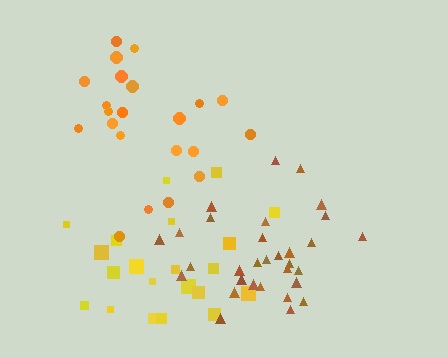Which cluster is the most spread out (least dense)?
Yellow.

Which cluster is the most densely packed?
Brown.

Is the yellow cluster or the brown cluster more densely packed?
Brown.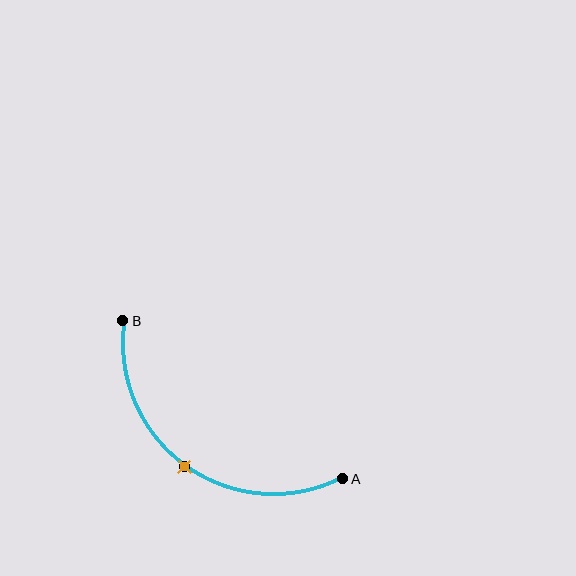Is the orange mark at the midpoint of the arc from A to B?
Yes. The orange mark lies on the arc at equal arc-length from both A and B — it is the arc midpoint.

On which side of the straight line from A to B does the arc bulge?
The arc bulges below and to the left of the straight line connecting A and B.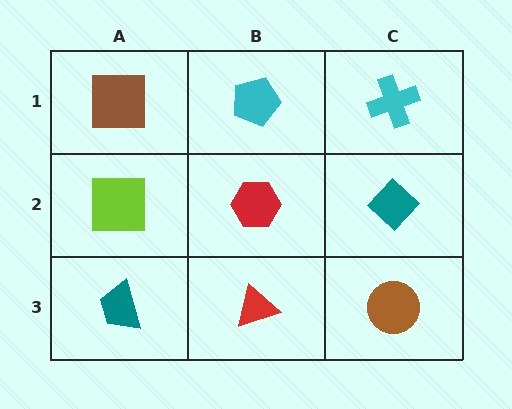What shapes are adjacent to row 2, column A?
A brown square (row 1, column A), a teal trapezoid (row 3, column A), a red hexagon (row 2, column B).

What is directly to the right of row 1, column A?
A cyan pentagon.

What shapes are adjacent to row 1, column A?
A lime square (row 2, column A), a cyan pentagon (row 1, column B).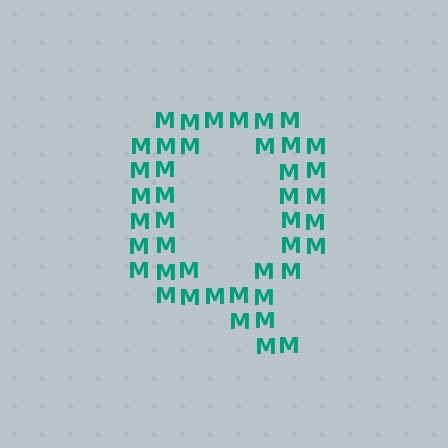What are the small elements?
The small elements are letter M's.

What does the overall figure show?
The overall figure shows the letter Q.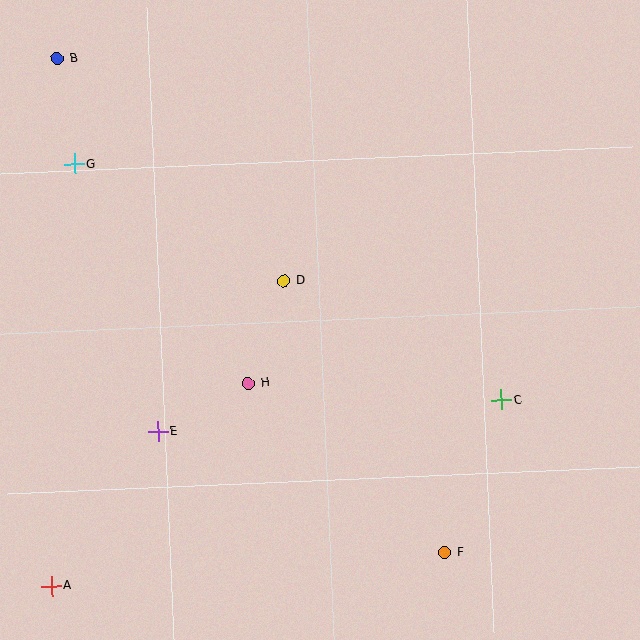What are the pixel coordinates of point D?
Point D is at (284, 281).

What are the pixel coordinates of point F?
Point F is at (445, 553).